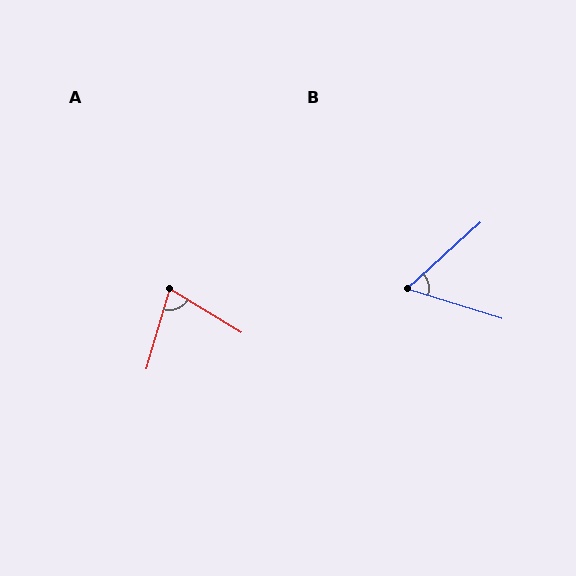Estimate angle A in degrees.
Approximately 75 degrees.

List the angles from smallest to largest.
B (60°), A (75°).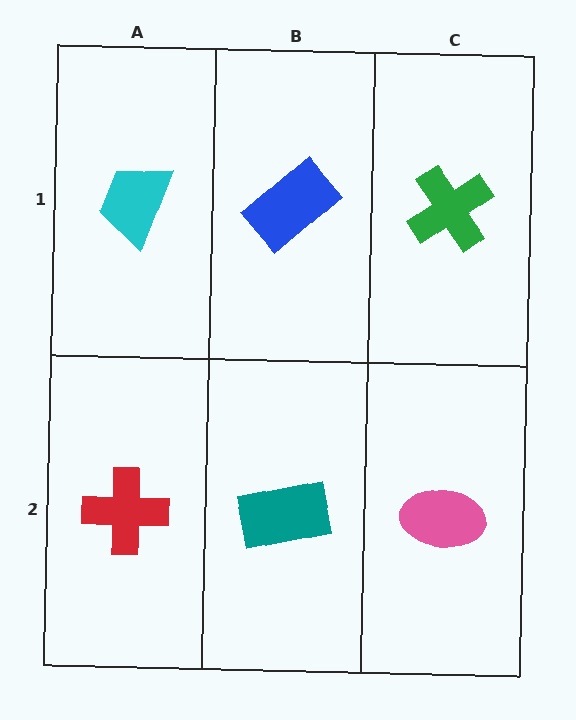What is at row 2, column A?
A red cross.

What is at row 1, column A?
A cyan trapezoid.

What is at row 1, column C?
A green cross.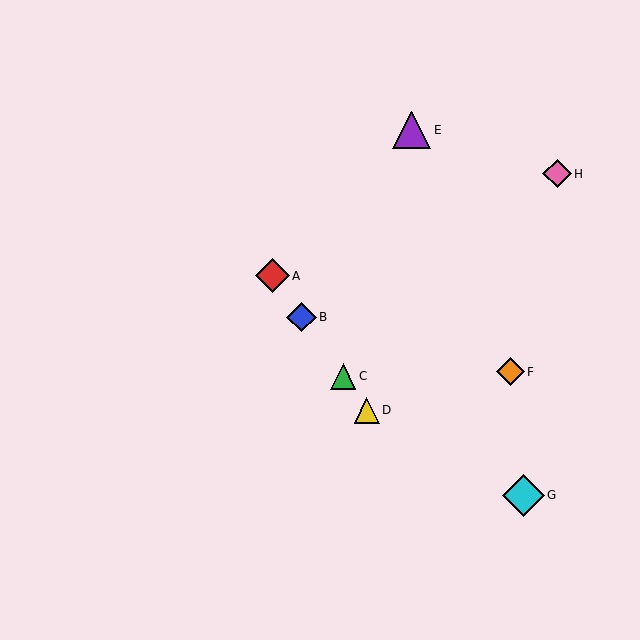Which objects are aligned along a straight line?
Objects A, B, C, D are aligned along a straight line.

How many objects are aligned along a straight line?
4 objects (A, B, C, D) are aligned along a straight line.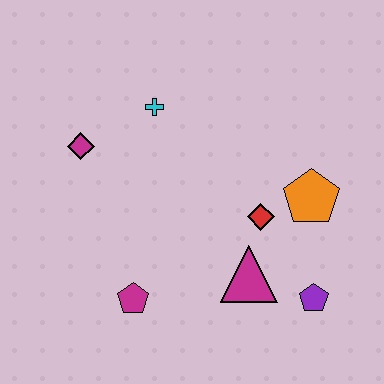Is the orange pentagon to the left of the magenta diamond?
No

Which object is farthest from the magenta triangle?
The magenta diamond is farthest from the magenta triangle.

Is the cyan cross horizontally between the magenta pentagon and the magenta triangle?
Yes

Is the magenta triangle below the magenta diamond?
Yes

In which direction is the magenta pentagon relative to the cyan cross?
The magenta pentagon is below the cyan cross.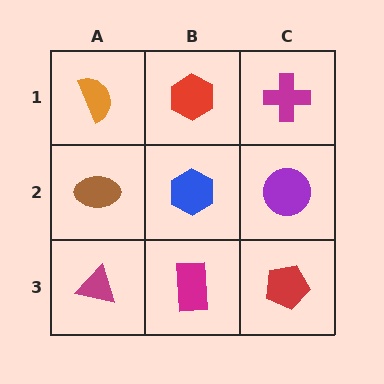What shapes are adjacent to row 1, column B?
A blue hexagon (row 2, column B), an orange semicircle (row 1, column A), a magenta cross (row 1, column C).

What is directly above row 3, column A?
A brown ellipse.